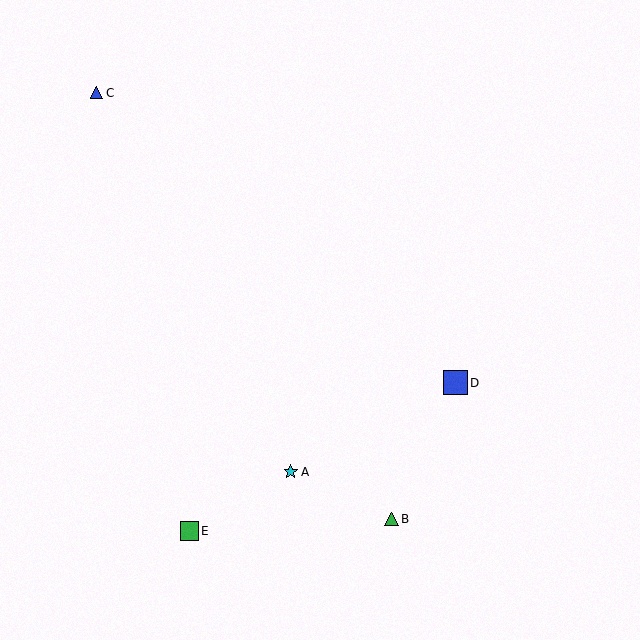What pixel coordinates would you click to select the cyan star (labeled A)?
Click at (290, 471) to select the cyan star A.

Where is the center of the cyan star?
The center of the cyan star is at (290, 471).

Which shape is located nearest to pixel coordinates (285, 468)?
The cyan star (labeled A) at (290, 471) is nearest to that location.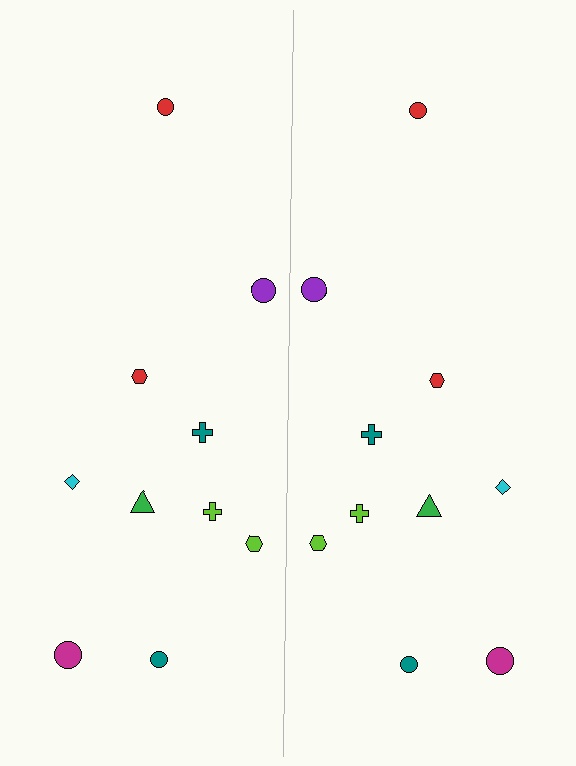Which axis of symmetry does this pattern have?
The pattern has a vertical axis of symmetry running through the center of the image.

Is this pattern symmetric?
Yes, this pattern has bilateral (reflection) symmetry.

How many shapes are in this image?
There are 20 shapes in this image.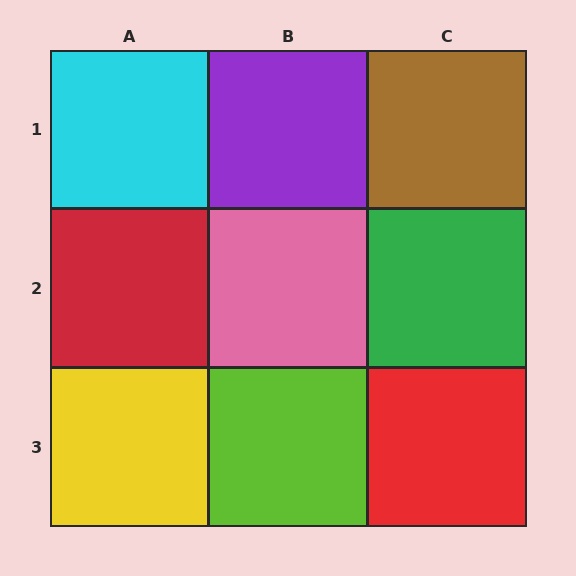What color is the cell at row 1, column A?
Cyan.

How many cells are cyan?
1 cell is cyan.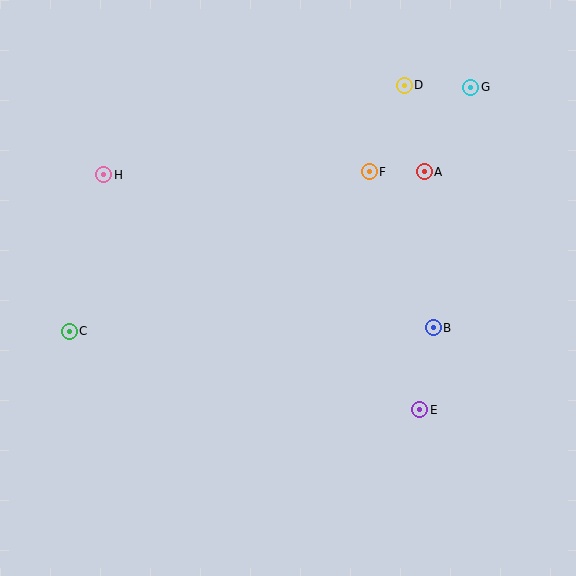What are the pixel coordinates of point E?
Point E is at (420, 410).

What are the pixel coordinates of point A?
Point A is at (424, 172).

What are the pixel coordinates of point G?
Point G is at (471, 87).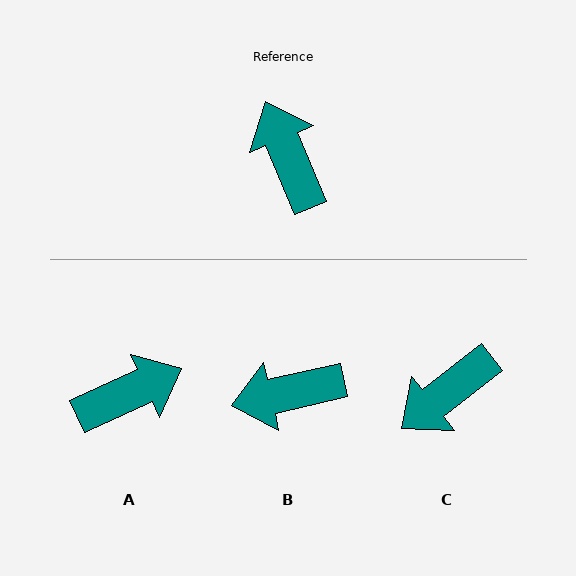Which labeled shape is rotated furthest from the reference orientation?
C, about 106 degrees away.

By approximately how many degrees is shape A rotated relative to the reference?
Approximately 88 degrees clockwise.